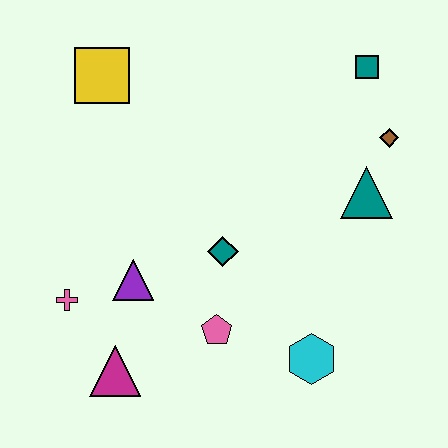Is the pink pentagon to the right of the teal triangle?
No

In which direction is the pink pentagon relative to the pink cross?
The pink pentagon is to the right of the pink cross.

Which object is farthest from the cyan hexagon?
The yellow square is farthest from the cyan hexagon.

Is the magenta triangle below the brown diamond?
Yes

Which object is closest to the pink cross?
The purple triangle is closest to the pink cross.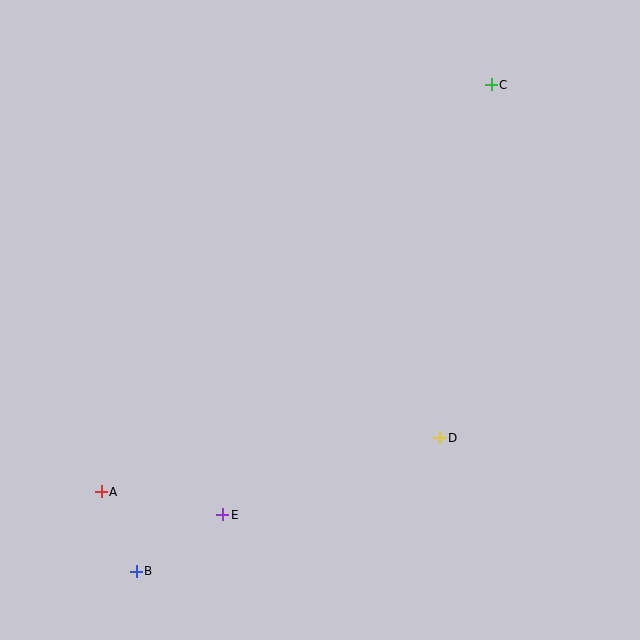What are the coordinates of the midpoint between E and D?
The midpoint between E and D is at (331, 476).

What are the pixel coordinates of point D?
Point D is at (440, 438).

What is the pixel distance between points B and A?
The distance between B and A is 87 pixels.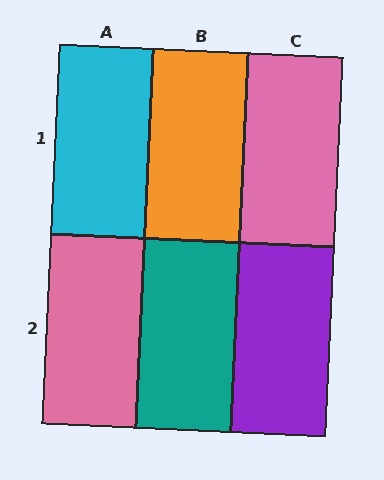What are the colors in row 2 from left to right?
Pink, teal, purple.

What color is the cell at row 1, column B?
Orange.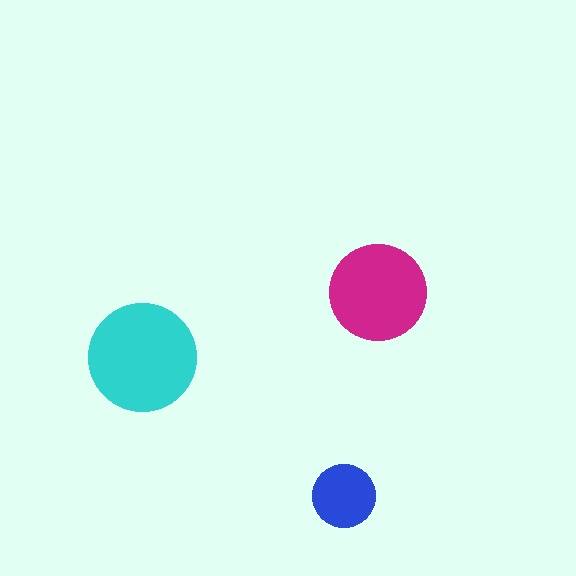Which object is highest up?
The magenta circle is topmost.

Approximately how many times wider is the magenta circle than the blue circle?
About 1.5 times wider.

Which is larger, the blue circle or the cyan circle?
The cyan one.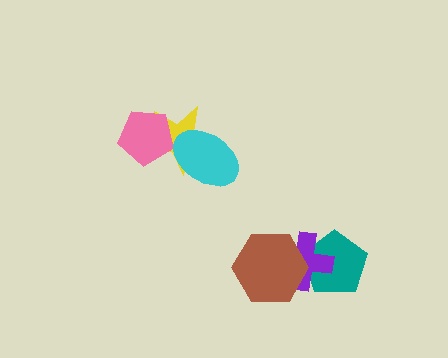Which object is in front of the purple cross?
The brown hexagon is in front of the purple cross.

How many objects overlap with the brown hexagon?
2 objects overlap with the brown hexagon.